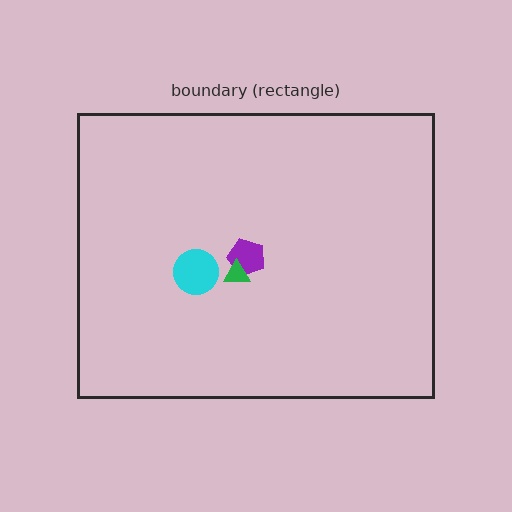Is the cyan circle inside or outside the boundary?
Inside.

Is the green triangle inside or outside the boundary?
Inside.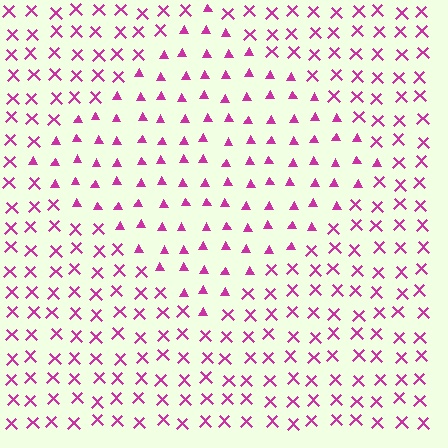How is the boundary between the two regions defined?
The boundary is defined by a change in element shape: triangles inside vs. X marks outside. All elements share the same color and spacing.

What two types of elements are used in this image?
The image uses triangles inside the diamond region and X marks outside it.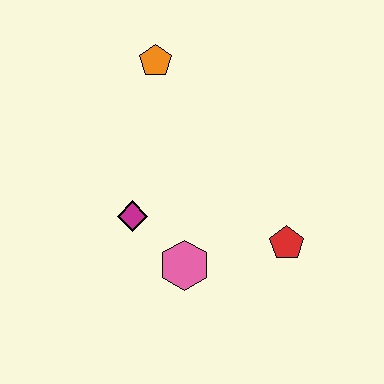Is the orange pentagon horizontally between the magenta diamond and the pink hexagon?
Yes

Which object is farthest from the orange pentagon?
The red pentagon is farthest from the orange pentagon.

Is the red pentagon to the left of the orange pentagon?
No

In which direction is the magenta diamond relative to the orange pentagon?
The magenta diamond is below the orange pentagon.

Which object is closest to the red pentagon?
The pink hexagon is closest to the red pentagon.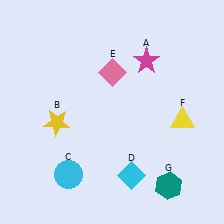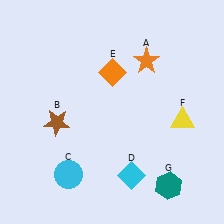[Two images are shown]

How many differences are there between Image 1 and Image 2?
There are 3 differences between the two images.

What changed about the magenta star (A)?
In Image 1, A is magenta. In Image 2, it changed to orange.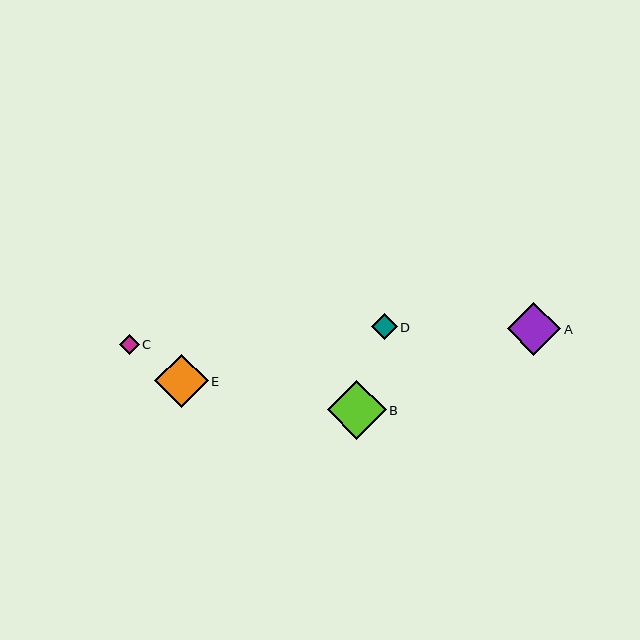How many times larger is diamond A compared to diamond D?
Diamond A is approximately 2.1 times the size of diamond D.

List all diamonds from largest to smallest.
From largest to smallest: B, A, E, D, C.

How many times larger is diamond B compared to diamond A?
Diamond B is approximately 1.1 times the size of diamond A.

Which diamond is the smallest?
Diamond C is the smallest with a size of approximately 20 pixels.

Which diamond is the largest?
Diamond B is the largest with a size of approximately 59 pixels.